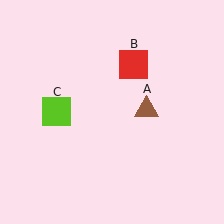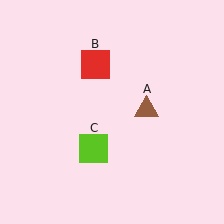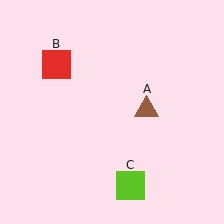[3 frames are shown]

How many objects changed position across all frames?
2 objects changed position: red square (object B), lime square (object C).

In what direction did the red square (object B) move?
The red square (object B) moved left.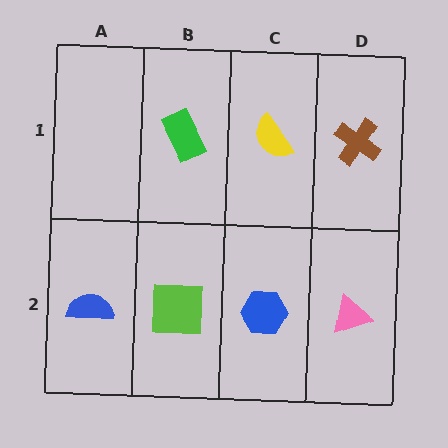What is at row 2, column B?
A lime square.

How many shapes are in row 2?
4 shapes.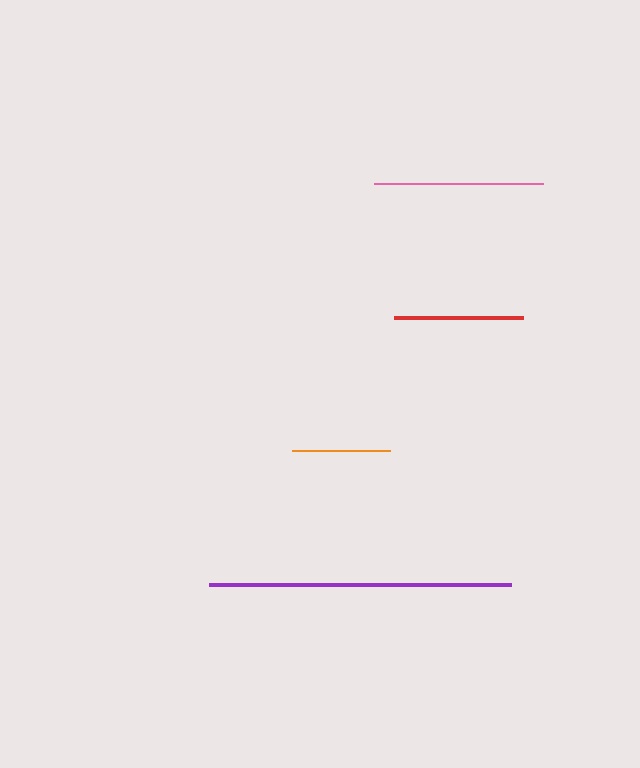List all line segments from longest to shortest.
From longest to shortest: purple, pink, red, orange.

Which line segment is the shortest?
The orange line is the shortest at approximately 98 pixels.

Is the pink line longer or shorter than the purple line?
The purple line is longer than the pink line.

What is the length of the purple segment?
The purple segment is approximately 301 pixels long.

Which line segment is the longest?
The purple line is the longest at approximately 301 pixels.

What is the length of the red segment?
The red segment is approximately 129 pixels long.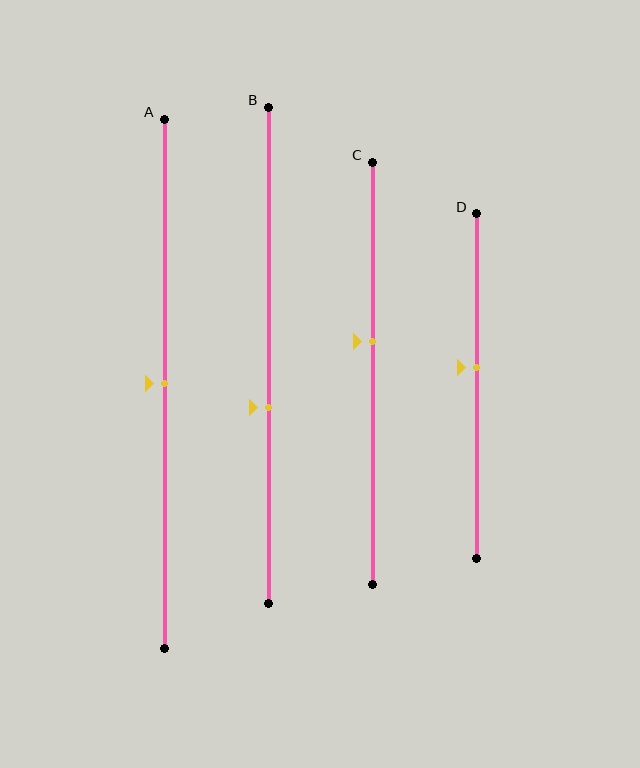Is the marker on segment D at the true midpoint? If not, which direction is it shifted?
No, the marker on segment D is shifted upward by about 6% of the segment length.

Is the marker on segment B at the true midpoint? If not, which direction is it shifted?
No, the marker on segment B is shifted downward by about 10% of the segment length.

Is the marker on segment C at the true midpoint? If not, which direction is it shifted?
No, the marker on segment C is shifted upward by about 7% of the segment length.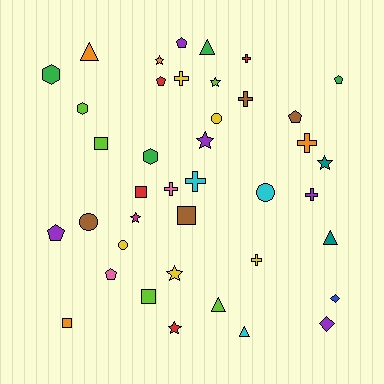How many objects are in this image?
There are 40 objects.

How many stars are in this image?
There are 7 stars.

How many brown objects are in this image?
There are 4 brown objects.